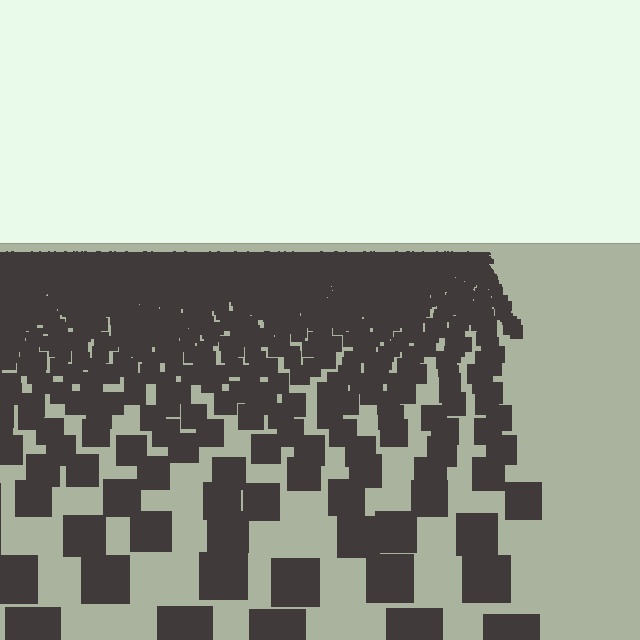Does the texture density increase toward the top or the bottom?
Density increases toward the top.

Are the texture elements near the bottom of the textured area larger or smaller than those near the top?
Larger. Near the bottom, elements are closer to the viewer and appear at a bigger on-screen size.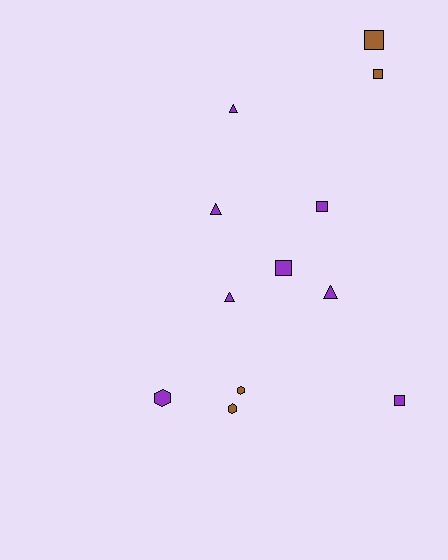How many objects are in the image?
There are 12 objects.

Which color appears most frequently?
Purple, with 8 objects.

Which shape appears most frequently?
Square, with 5 objects.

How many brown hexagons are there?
There are 2 brown hexagons.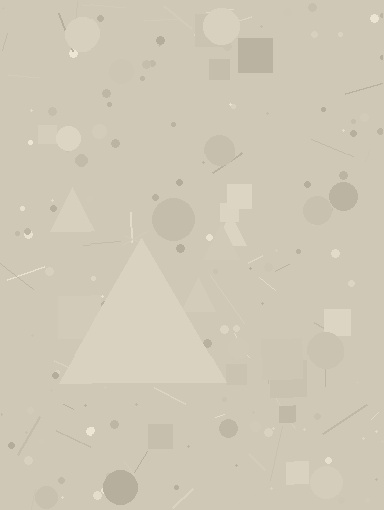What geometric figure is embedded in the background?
A triangle is embedded in the background.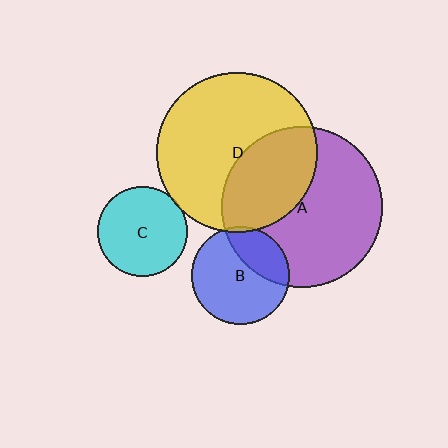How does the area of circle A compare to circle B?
Approximately 2.7 times.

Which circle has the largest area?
Circle A (purple).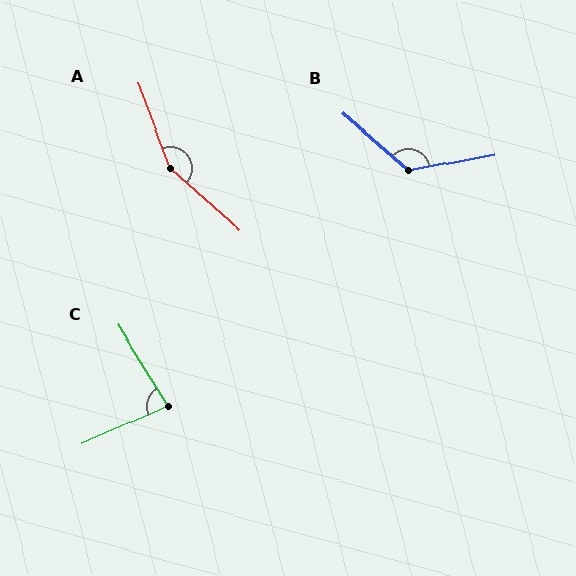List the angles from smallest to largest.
C (82°), B (128°), A (152°).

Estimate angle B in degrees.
Approximately 128 degrees.